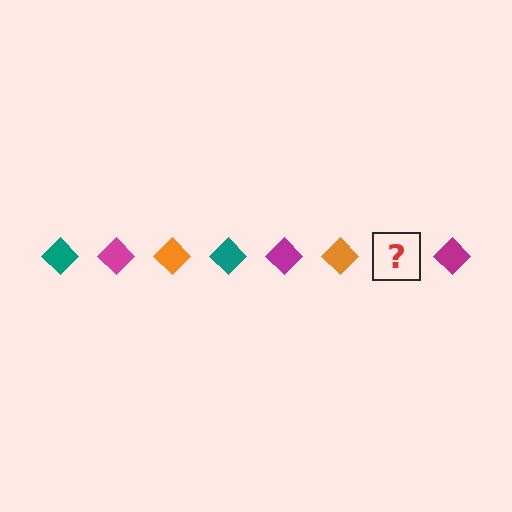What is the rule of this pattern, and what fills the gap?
The rule is that the pattern cycles through teal, magenta, orange diamonds. The gap should be filled with a teal diamond.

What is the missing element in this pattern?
The missing element is a teal diamond.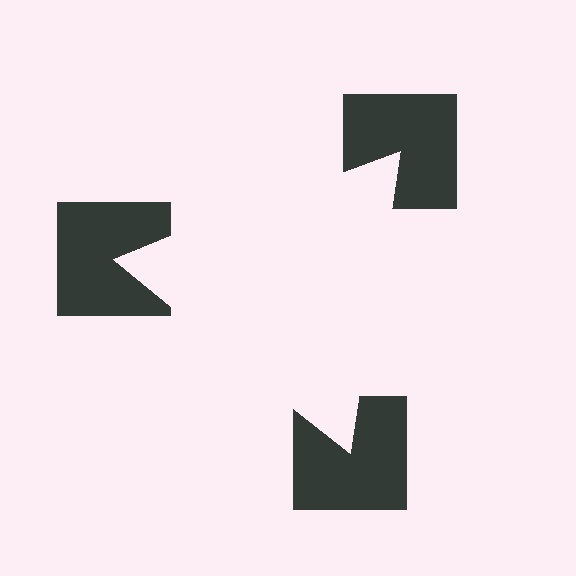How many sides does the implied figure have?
3 sides.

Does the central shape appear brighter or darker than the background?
It typically appears slightly brighter than the background, even though no actual brightness change is drawn.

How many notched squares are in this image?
There are 3 — one at each vertex of the illusory triangle.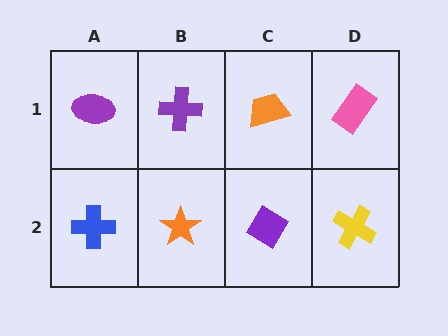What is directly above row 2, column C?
An orange trapezoid.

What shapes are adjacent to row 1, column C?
A purple diamond (row 2, column C), a purple cross (row 1, column B), a pink rectangle (row 1, column D).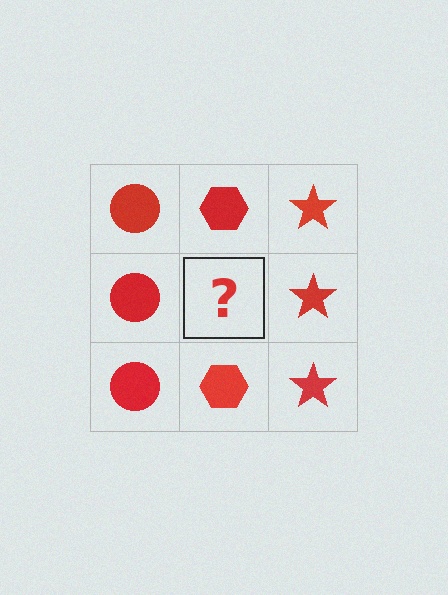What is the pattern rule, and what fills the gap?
The rule is that each column has a consistent shape. The gap should be filled with a red hexagon.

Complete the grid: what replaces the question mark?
The question mark should be replaced with a red hexagon.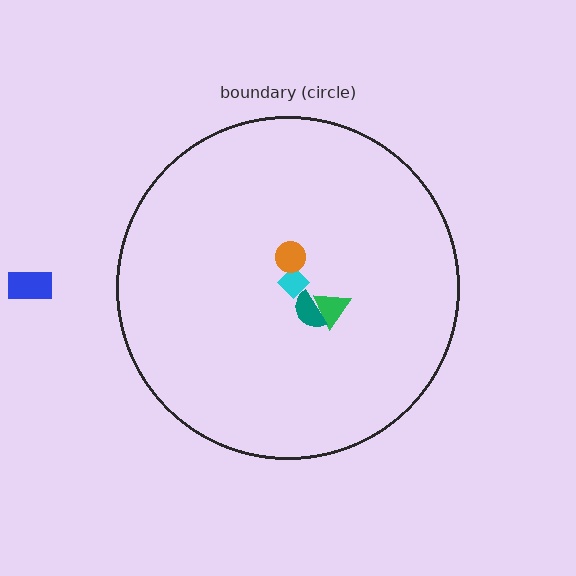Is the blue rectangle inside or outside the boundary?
Outside.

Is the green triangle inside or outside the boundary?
Inside.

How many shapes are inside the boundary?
4 inside, 1 outside.